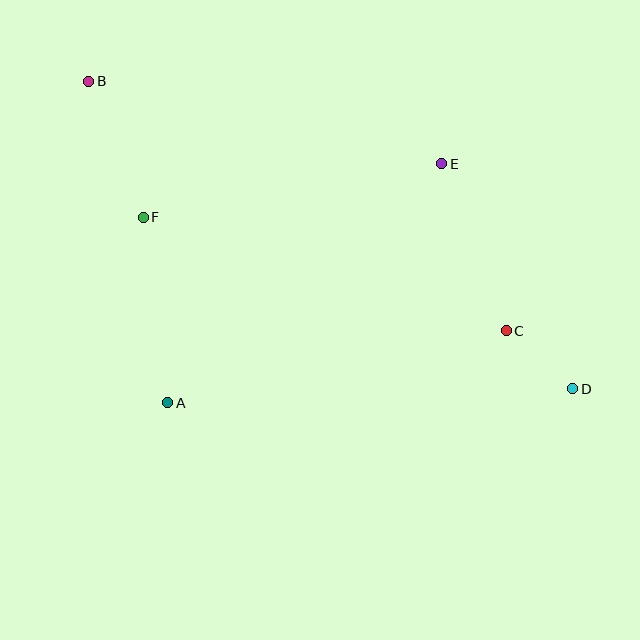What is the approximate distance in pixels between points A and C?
The distance between A and C is approximately 346 pixels.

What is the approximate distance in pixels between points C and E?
The distance between C and E is approximately 179 pixels.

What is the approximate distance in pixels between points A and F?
The distance between A and F is approximately 187 pixels.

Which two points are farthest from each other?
Points B and D are farthest from each other.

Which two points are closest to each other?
Points C and D are closest to each other.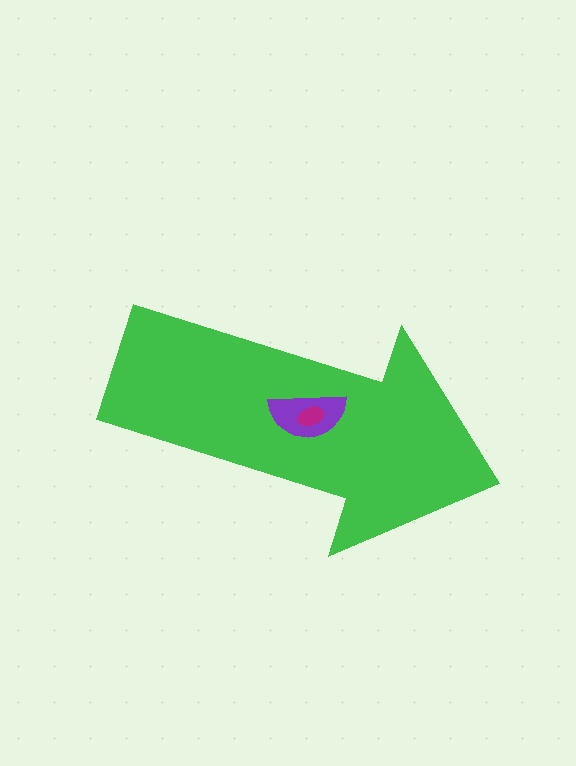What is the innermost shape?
The magenta ellipse.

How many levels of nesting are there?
3.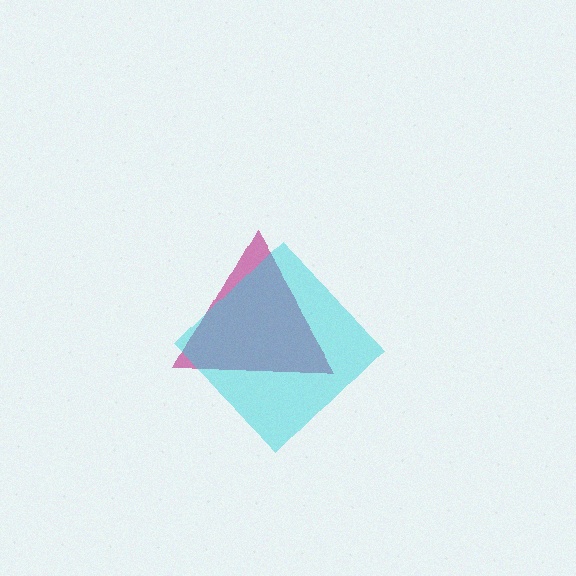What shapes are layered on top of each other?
The layered shapes are: a magenta triangle, a cyan diamond.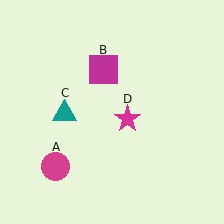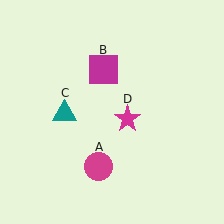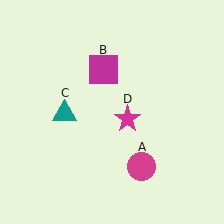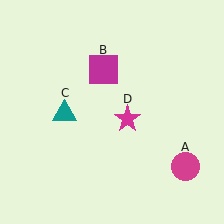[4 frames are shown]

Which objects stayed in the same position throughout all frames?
Magenta square (object B) and teal triangle (object C) and magenta star (object D) remained stationary.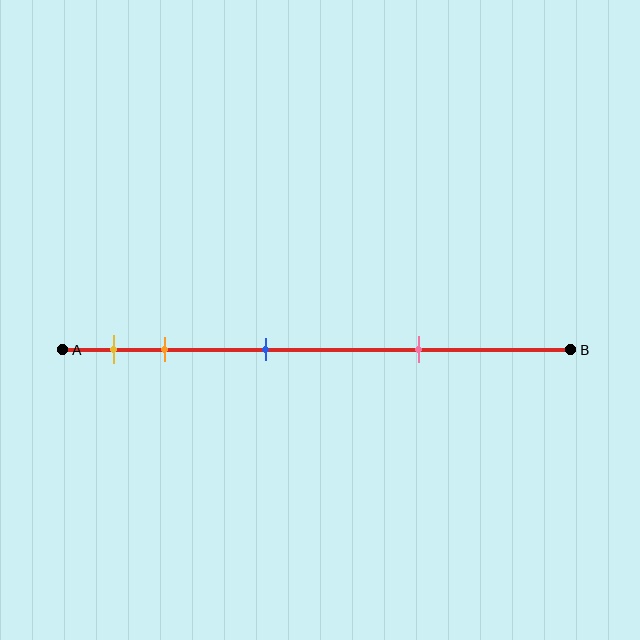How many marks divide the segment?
There are 4 marks dividing the segment.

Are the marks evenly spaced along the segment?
No, the marks are not evenly spaced.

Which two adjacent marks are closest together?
The yellow and orange marks are the closest adjacent pair.